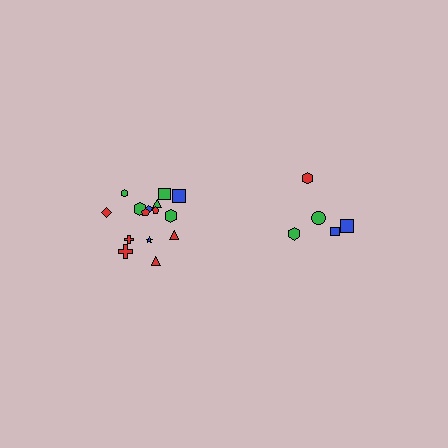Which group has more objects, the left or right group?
The left group.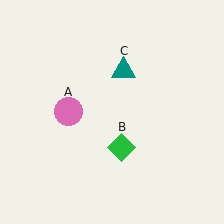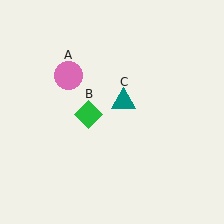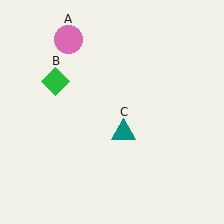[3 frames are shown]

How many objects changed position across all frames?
3 objects changed position: pink circle (object A), green diamond (object B), teal triangle (object C).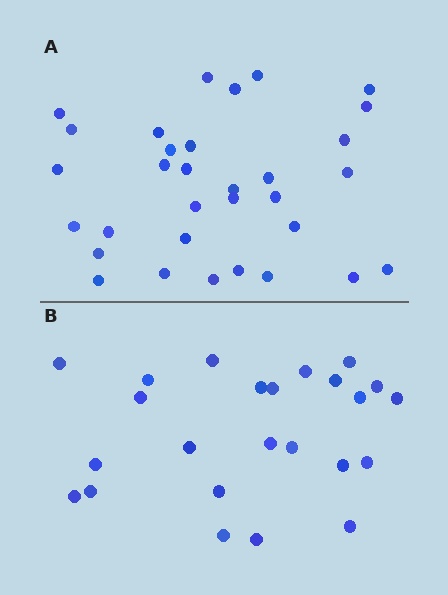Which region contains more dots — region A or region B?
Region A (the top region) has more dots.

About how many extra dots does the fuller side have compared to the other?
Region A has roughly 8 or so more dots than region B.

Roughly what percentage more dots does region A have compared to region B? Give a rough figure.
About 35% more.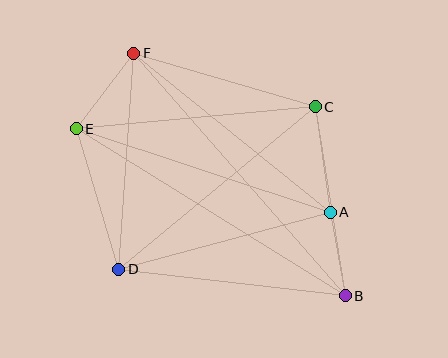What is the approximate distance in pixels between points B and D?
The distance between B and D is approximately 228 pixels.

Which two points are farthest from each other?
Points B and F are farthest from each other.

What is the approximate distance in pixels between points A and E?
The distance between A and E is approximately 267 pixels.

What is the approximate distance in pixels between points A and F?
The distance between A and F is approximately 253 pixels.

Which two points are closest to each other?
Points A and B are closest to each other.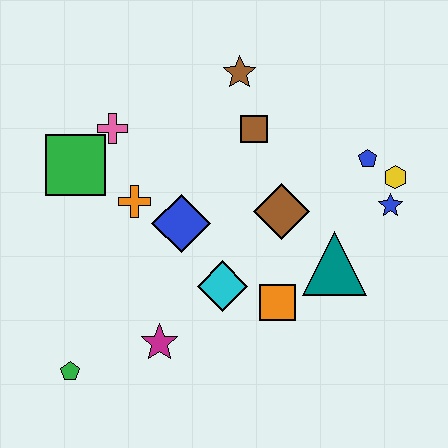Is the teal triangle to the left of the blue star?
Yes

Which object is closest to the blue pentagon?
The yellow hexagon is closest to the blue pentagon.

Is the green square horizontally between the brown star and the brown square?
No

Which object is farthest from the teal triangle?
The green pentagon is farthest from the teal triangle.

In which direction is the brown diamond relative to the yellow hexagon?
The brown diamond is to the left of the yellow hexagon.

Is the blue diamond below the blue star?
Yes